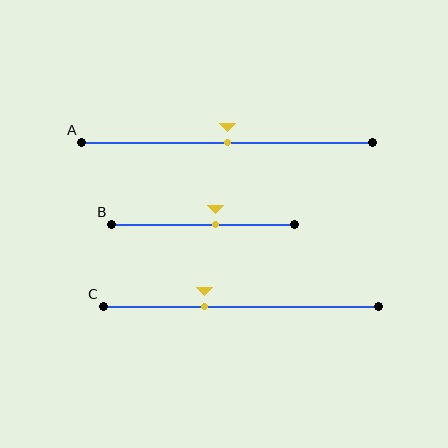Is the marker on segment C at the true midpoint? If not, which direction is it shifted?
No, the marker on segment C is shifted to the left by about 13% of the segment length.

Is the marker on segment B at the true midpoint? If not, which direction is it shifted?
No, the marker on segment B is shifted to the right by about 6% of the segment length.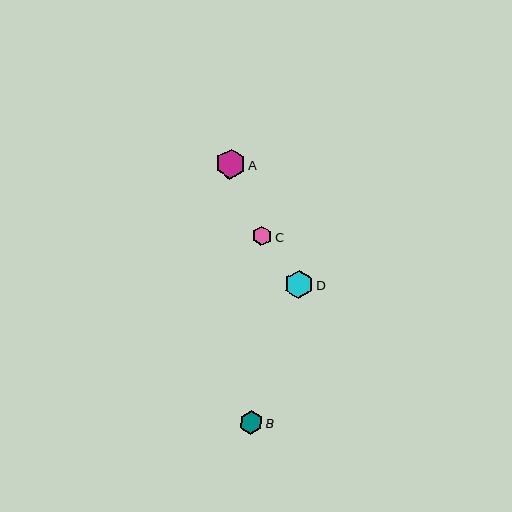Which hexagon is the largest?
Hexagon A is the largest with a size of approximately 30 pixels.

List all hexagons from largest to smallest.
From largest to smallest: A, D, B, C.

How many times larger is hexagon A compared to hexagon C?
Hexagon A is approximately 1.5 times the size of hexagon C.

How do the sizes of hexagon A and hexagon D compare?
Hexagon A and hexagon D are approximately the same size.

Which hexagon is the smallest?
Hexagon C is the smallest with a size of approximately 19 pixels.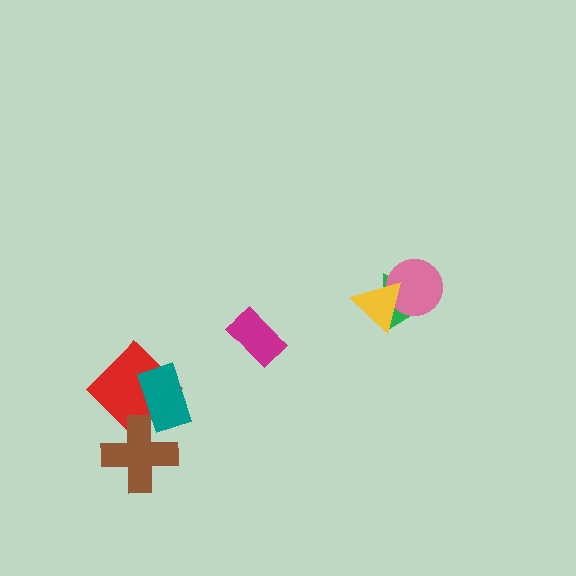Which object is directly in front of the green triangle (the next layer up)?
The pink circle is directly in front of the green triangle.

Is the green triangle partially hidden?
Yes, it is partially covered by another shape.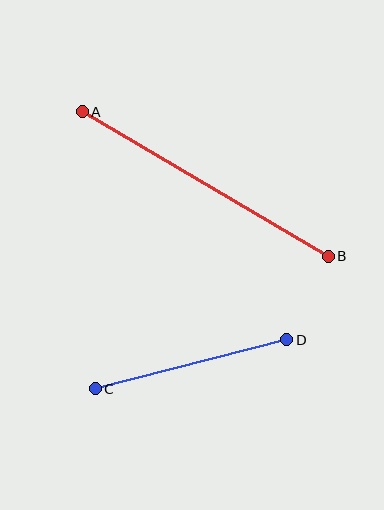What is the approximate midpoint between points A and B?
The midpoint is at approximately (205, 184) pixels.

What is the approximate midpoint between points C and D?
The midpoint is at approximately (191, 364) pixels.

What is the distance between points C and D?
The distance is approximately 198 pixels.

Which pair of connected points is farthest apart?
Points A and B are farthest apart.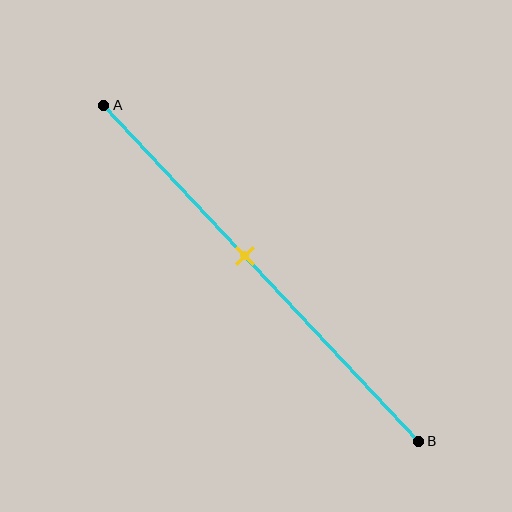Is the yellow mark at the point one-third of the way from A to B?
No, the mark is at about 45% from A, not at the 33% one-third point.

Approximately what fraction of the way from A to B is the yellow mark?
The yellow mark is approximately 45% of the way from A to B.